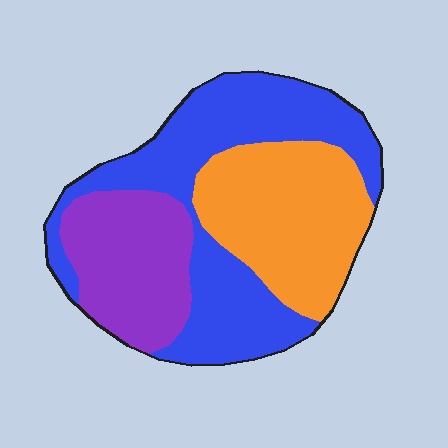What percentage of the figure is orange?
Orange covers around 30% of the figure.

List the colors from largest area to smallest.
From largest to smallest: blue, orange, purple.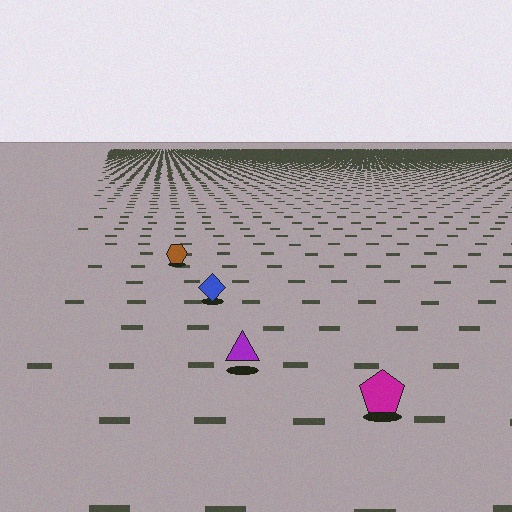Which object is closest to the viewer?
The magenta pentagon is closest. The texture marks near it are larger and more spread out.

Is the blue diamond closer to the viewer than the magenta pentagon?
No. The magenta pentagon is closer — you can tell from the texture gradient: the ground texture is coarser near it.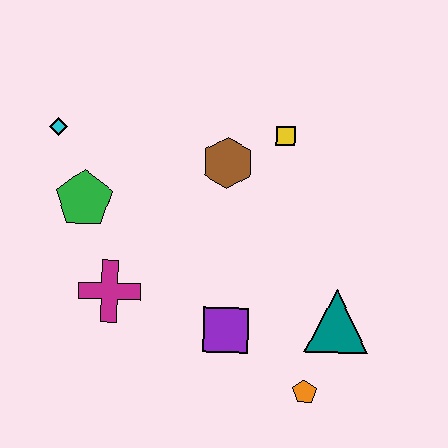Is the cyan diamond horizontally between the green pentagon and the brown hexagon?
No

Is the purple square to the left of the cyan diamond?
No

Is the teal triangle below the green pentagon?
Yes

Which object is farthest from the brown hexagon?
The orange pentagon is farthest from the brown hexagon.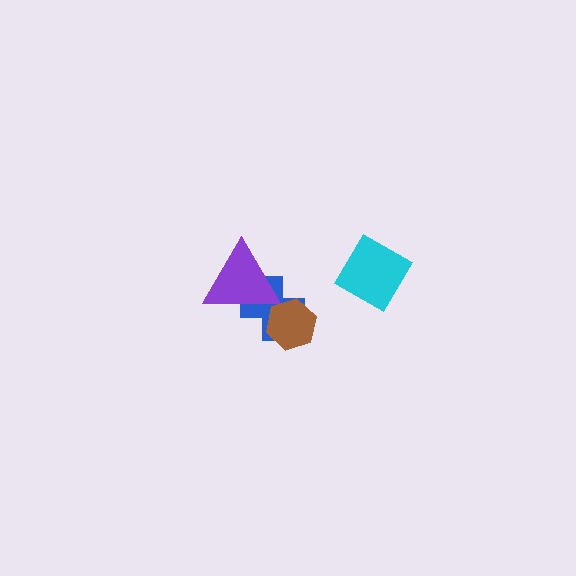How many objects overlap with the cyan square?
0 objects overlap with the cyan square.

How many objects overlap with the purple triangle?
1 object overlaps with the purple triangle.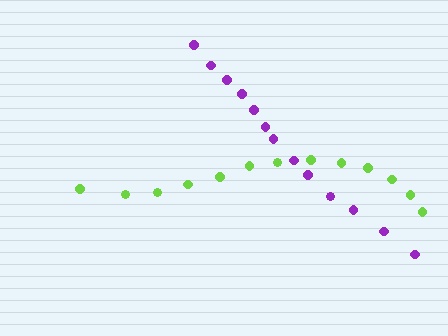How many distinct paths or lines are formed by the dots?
There are 2 distinct paths.